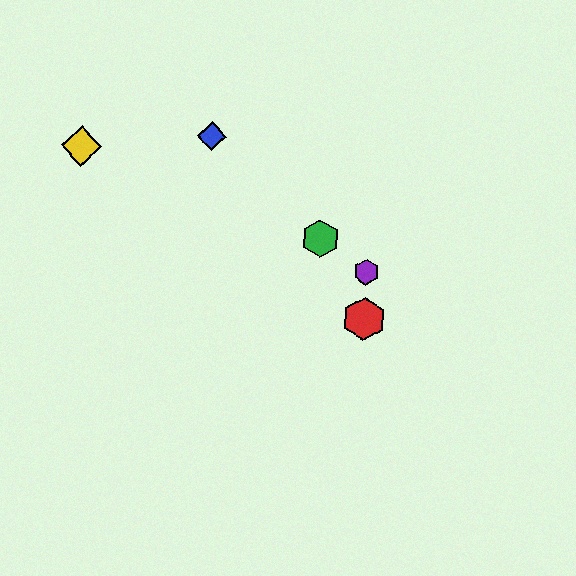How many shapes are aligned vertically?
2 shapes (the red hexagon, the purple hexagon) are aligned vertically.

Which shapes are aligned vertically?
The red hexagon, the purple hexagon are aligned vertically.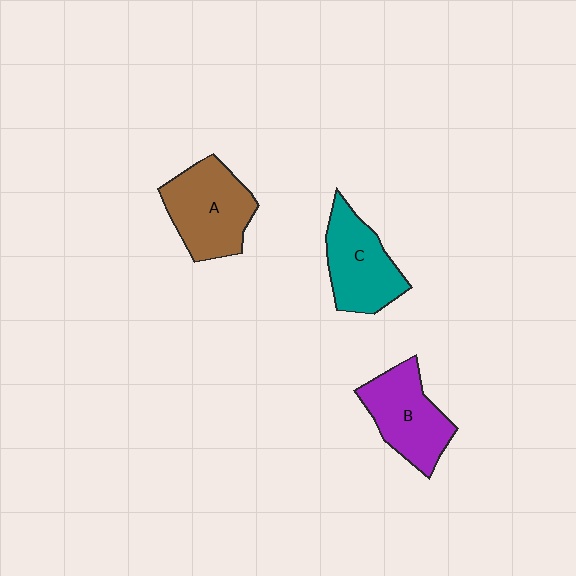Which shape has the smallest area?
Shape C (teal).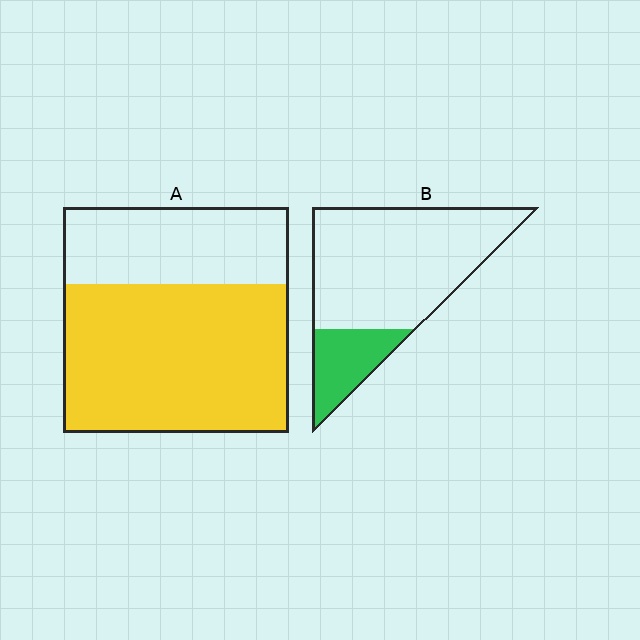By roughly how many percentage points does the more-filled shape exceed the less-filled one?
By roughly 45 percentage points (A over B).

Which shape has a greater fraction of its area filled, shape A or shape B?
Shape A.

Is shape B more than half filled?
No.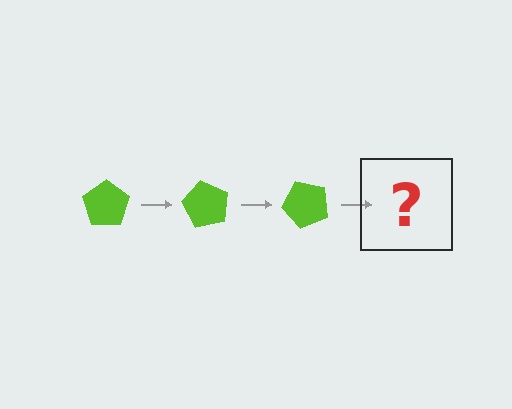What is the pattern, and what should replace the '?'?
The pattern is that the pentagon rotates 60 degrees each step. The '?' should be a lime pentagon rotated 180 degrees.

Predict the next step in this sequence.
The next step is a lime pentagon rotated 180 degrees.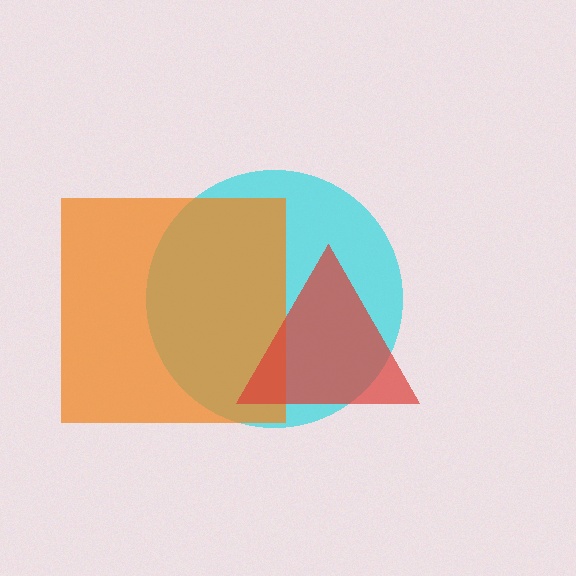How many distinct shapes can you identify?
There are 3 distinct shapes: a cyan circle, an orange square, a red triangle.